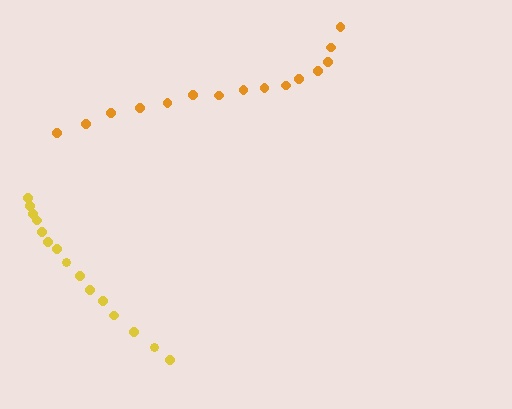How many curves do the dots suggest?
There are 2 distinct paths.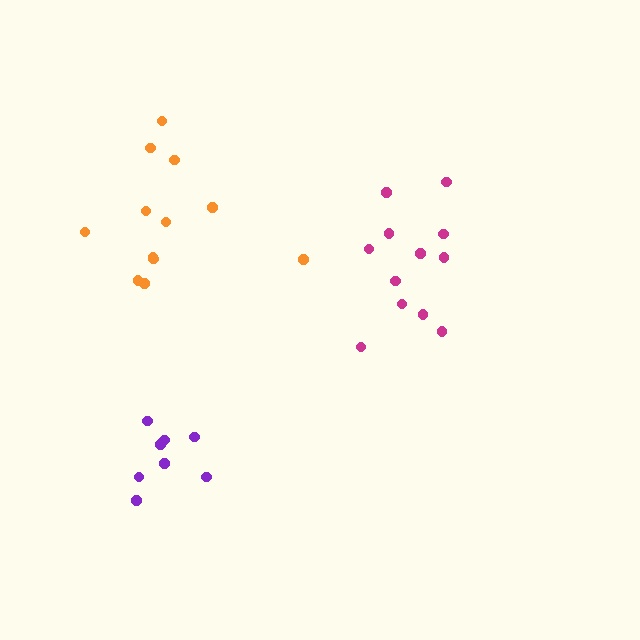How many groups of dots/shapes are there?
There are 3 groups.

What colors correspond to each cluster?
The clusters are colored: magenta, orange, purple.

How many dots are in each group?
Group 1: 12 dots, Group 2: 12 dots, Group 3: 8 dots (32 total).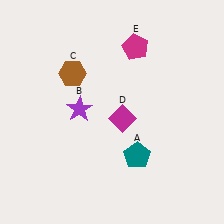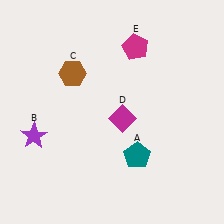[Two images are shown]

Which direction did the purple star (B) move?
The purple star (B) moved left.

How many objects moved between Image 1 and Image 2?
1 object moved between the two images.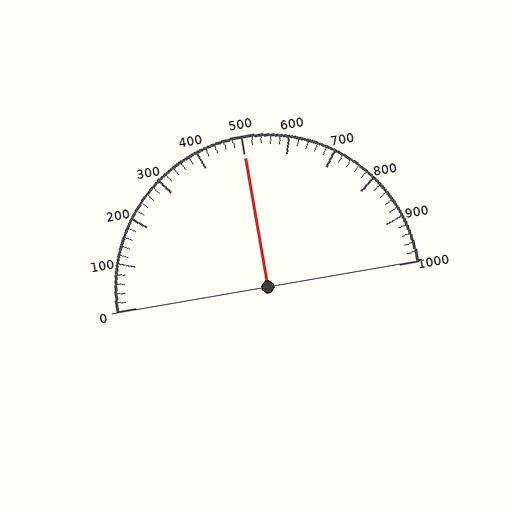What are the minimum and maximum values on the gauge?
The gauge ranges from 0 to 1000.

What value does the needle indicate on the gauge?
The needle indicates approximately 500.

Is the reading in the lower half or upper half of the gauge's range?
The reading is in the upper half of the range (0 to 1000).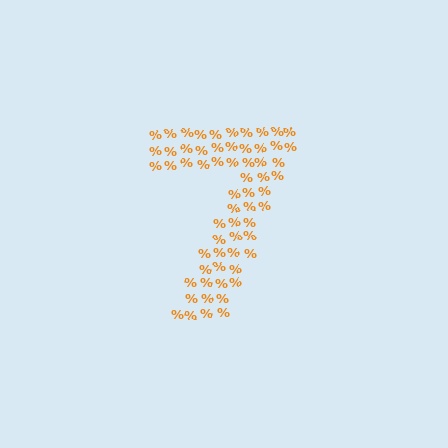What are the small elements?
The small elements are percent signs.